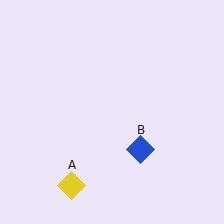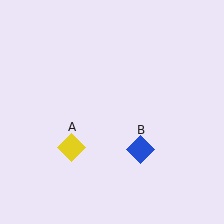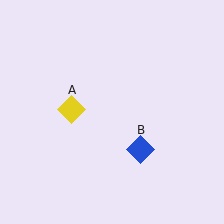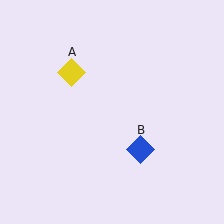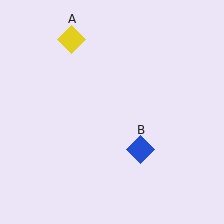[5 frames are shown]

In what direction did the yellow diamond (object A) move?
The yellow diamond (object A) moved up.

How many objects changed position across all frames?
1 object changed position: yellow diamond (object A).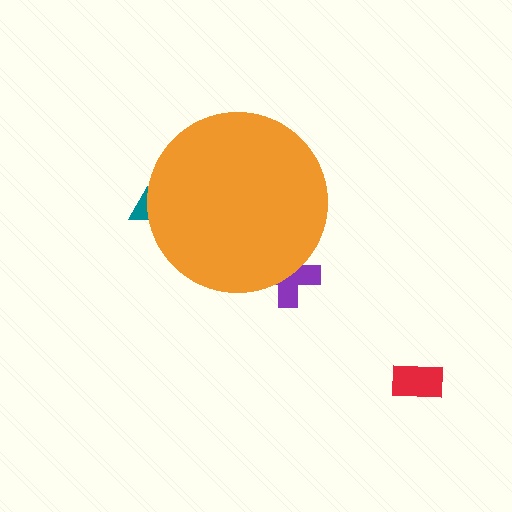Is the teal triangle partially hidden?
Yes, the teal triangle is partially hidden behind the orange circle.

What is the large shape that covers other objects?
An orange circle.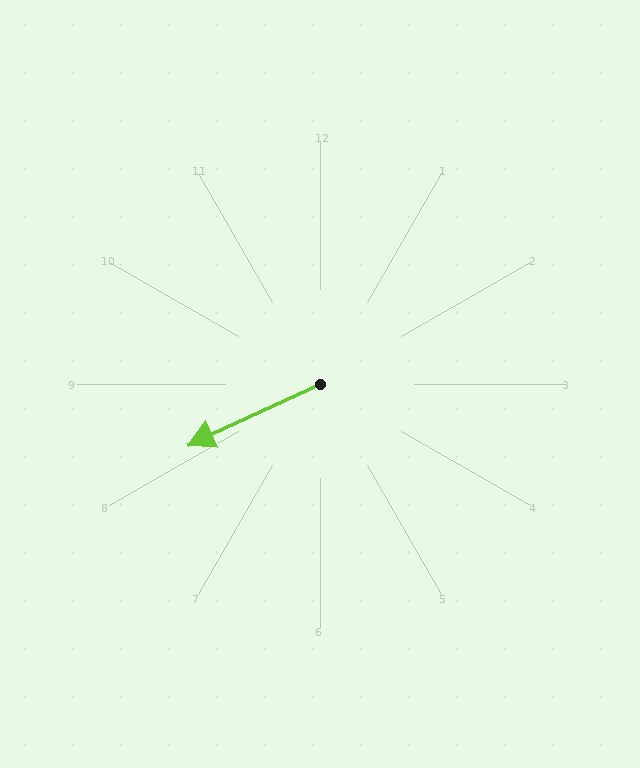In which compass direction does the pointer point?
Southwest.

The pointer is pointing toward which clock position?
Roughly 8 o'clock.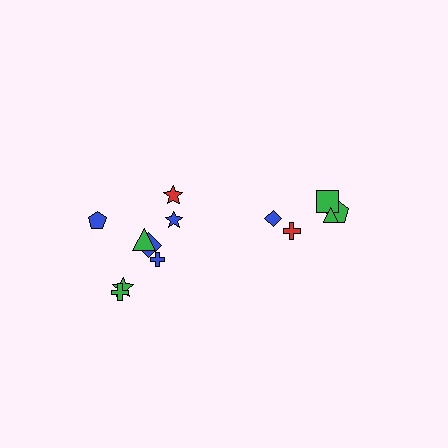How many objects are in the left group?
There are 8 objects.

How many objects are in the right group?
There are 5 objects.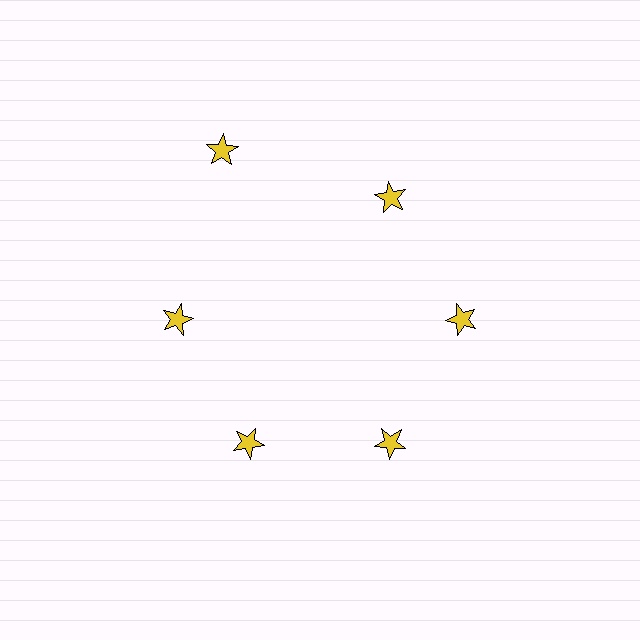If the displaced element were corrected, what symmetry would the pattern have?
It would have 6-fold rotational symmetry — the pattern would map onto itself every 60 degrees.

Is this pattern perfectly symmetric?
No. The 6 yellow stars are arranged in a ring, but one element near the 11 o'clock position is pushed outward from the center, breaking the 6-fold rotational symmetry.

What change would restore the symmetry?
The symmetry would be restored by moving it inward, back onto the ring so that all 6 stars sit at equal angles and equal distance from the center.